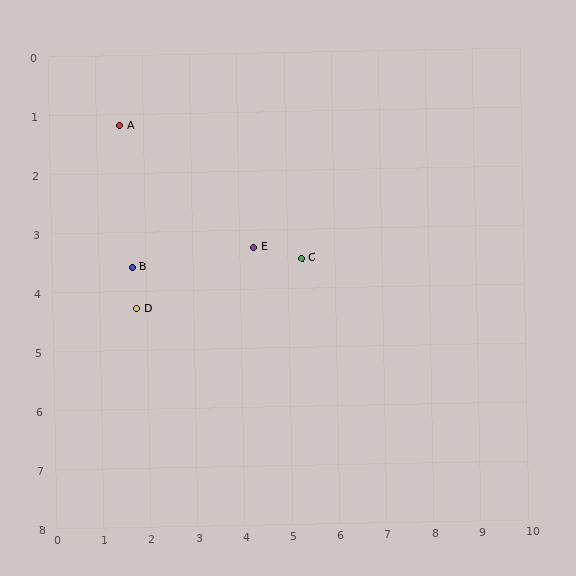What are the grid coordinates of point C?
Point C is at approximately (5.3, 3.5).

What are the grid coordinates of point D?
Point D is at approximately (1.8, 4.3).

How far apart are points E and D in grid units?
Points E and D are about 2.7 grid units apart.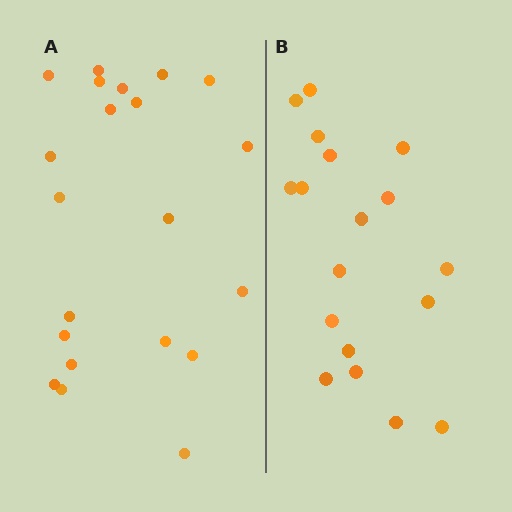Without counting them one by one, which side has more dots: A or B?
Region A (the left region) has more dots.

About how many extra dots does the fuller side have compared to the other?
Region A has just a few more — roughly 2 or 3 more dots than region B.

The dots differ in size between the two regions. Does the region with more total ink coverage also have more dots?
No. Region B has more total ink coverage because its dots are larger, but region A actually contains more individual dots. Total area can be misleading — the number of items is what matters here.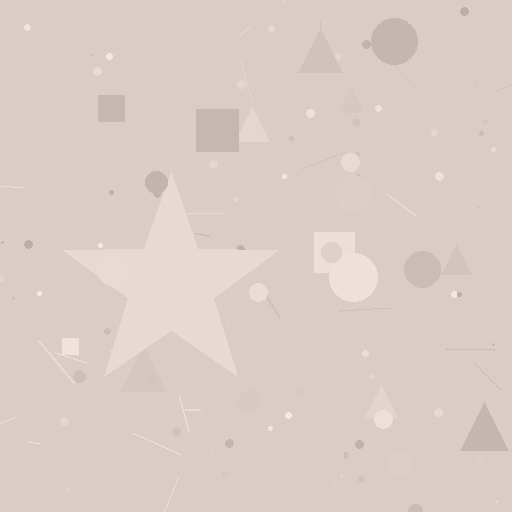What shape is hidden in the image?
A star is hidden in the image.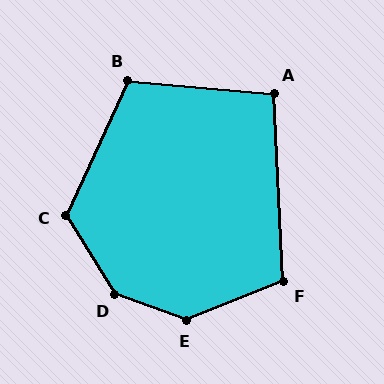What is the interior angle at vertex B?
Approximately 110 degrees (obtuse).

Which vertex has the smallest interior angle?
A, at approximately 98 degrees.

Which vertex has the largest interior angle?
D, at approximately 142 degrees.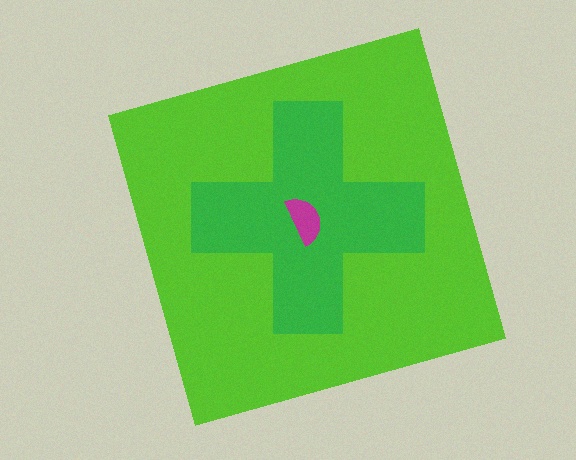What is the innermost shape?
The magenta semicircle.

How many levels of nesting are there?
3.